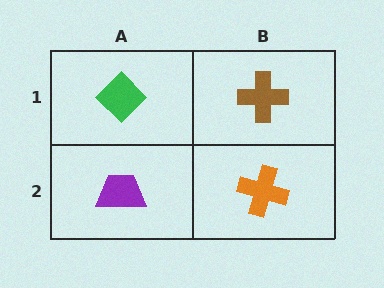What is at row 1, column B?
A brown cross.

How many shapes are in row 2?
2 shapes.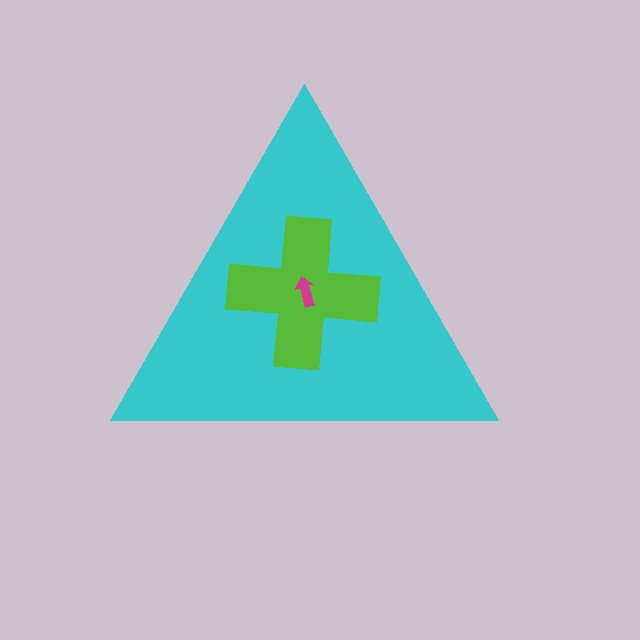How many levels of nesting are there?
3.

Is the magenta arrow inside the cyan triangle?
Yes.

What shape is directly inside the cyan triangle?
The lime cross.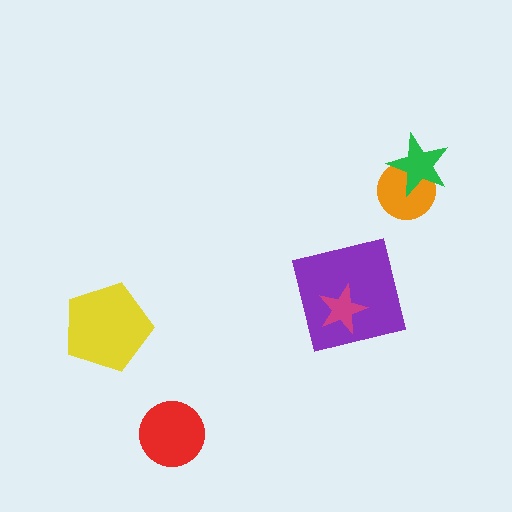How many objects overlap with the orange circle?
1 object overlaps with the orange circle.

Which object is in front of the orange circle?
The green star is in front of the orange circle.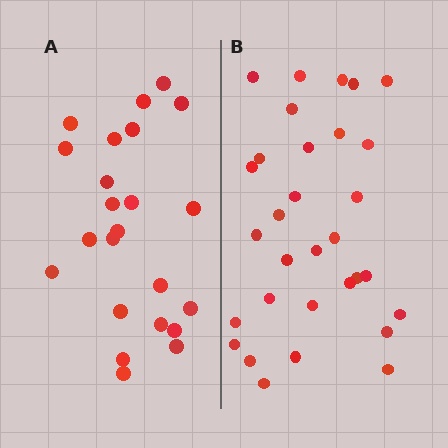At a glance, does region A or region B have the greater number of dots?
Region B (the right region) has more dots.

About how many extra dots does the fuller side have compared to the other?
Region B has roughly 8 or so more dots than region A.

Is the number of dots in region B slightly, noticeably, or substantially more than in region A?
Region B has noticeably more, but not dramatically so. The ratio is roughly 1.3 to 1.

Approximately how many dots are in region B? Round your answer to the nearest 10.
About 30 dots. (The exact count is 31, which rounds to 30.)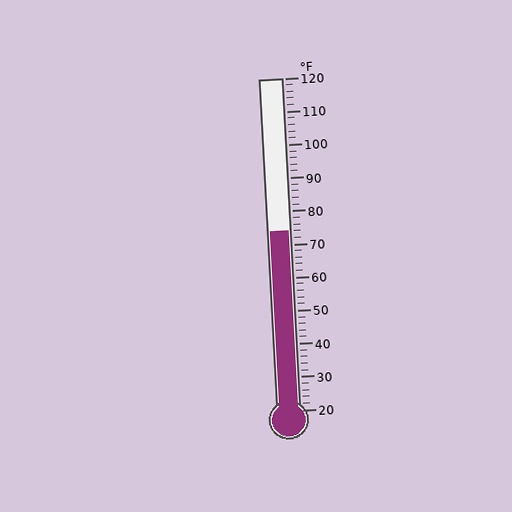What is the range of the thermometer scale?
The thermometer scale ranges from 20°F to 120°F.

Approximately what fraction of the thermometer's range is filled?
The thermometer is filled to approximately 55% of its range.